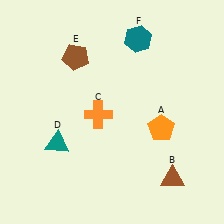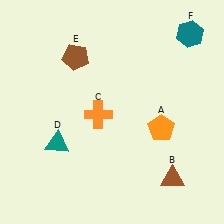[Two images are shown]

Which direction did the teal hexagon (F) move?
The teal hexagon (F) moved right.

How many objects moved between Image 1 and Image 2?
1 object moved between the two images.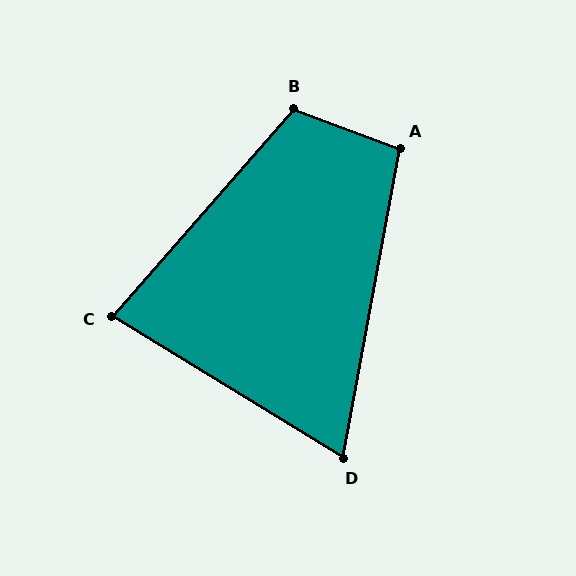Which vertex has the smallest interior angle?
D, at approximately 69 degrees.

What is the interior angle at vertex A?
Approximately 100 degrees (obtuse).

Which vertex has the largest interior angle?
B, at approximately 111 degrees.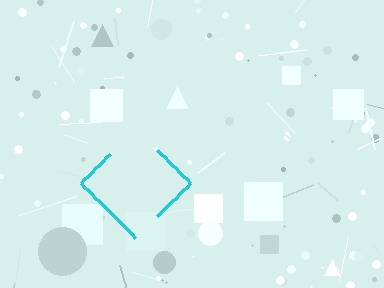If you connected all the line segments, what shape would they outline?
They would outline a diamond.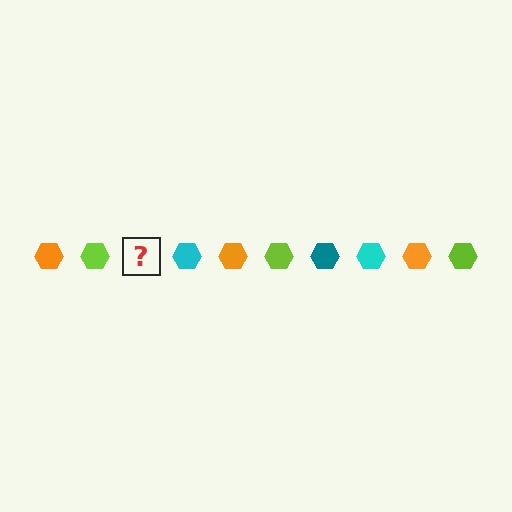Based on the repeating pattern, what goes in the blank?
The blank should be a teal hexagon.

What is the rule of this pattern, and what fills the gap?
The rule is that the pattern cycles through orange, lime, teal, cyan hexagons. The gap should be filled with a teal hexagon.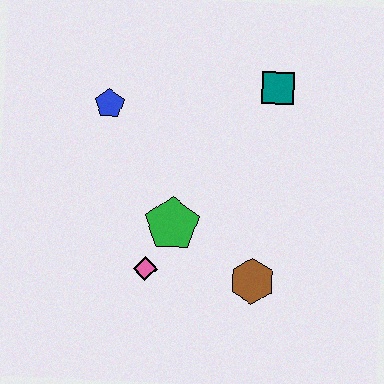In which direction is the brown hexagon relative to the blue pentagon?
The brown hexagon is below the blue pentagon.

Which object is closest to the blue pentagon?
The green pentagon is closest to the blue pentagon.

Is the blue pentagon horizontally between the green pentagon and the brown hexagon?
No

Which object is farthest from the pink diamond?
The teal square is farthest from the pink diamond.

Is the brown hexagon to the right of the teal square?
No